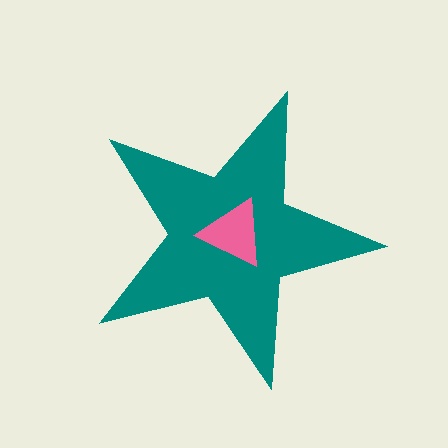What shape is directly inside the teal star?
The pink triangle.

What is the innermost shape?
The pink triangle.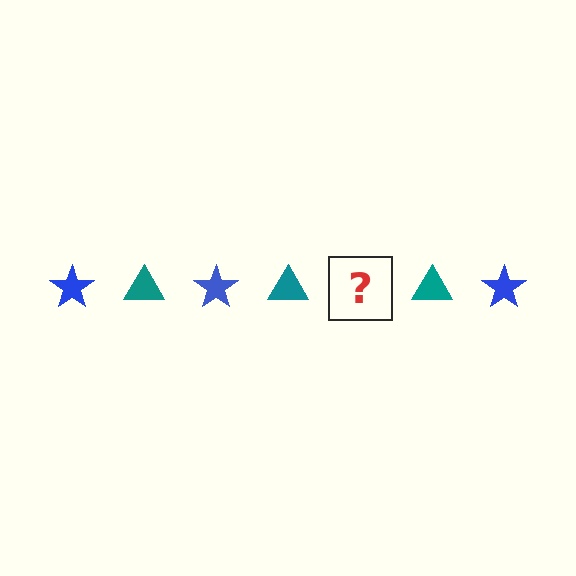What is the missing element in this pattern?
The missing element is a blue star.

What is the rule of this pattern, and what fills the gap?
The rule is that the pattern alternates between blue star and teal triangle. The gap should be filled with a blue star.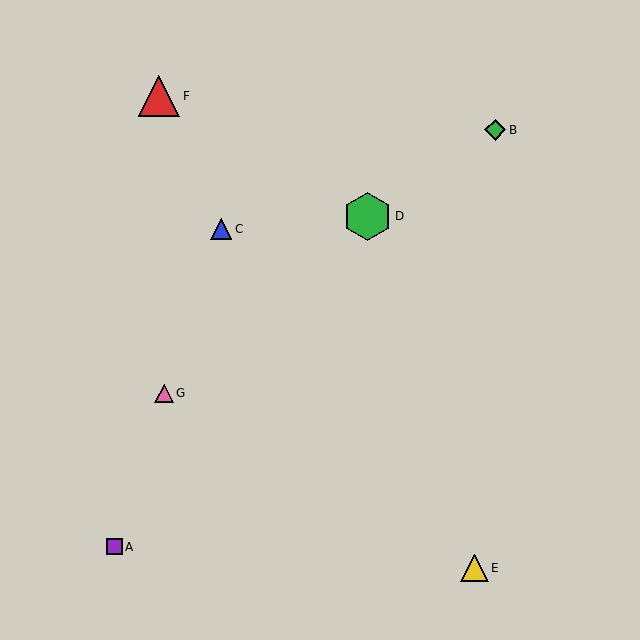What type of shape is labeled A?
Shape A is a purple square.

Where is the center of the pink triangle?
The center of the pink triangle is at (164, 393).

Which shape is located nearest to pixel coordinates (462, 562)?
The yellow triangle (labeled E) at (474, 568) is nearest to that location.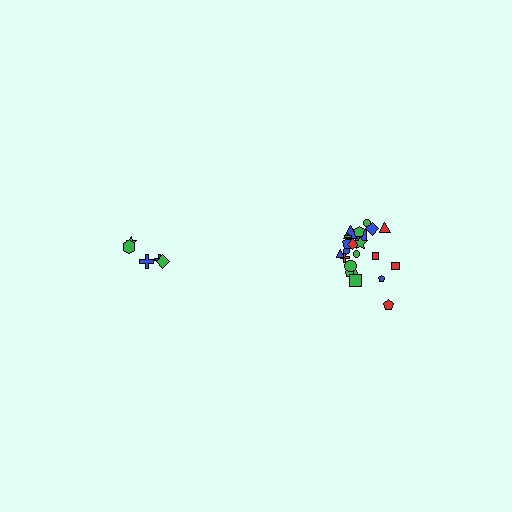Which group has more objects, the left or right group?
The right group.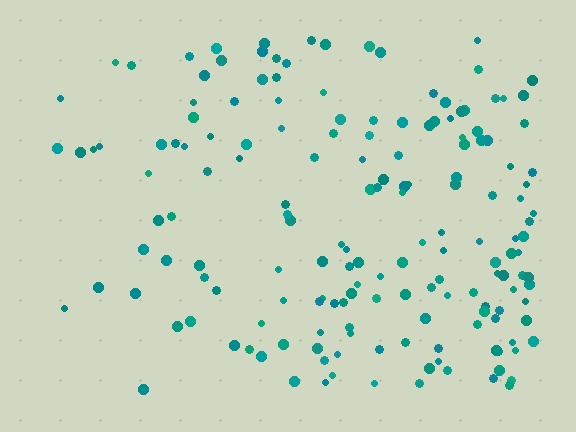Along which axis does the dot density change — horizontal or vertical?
Horizontal.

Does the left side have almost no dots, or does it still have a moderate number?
Still a moderate number, just noticeably fewer than the right.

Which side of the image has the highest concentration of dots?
The right.